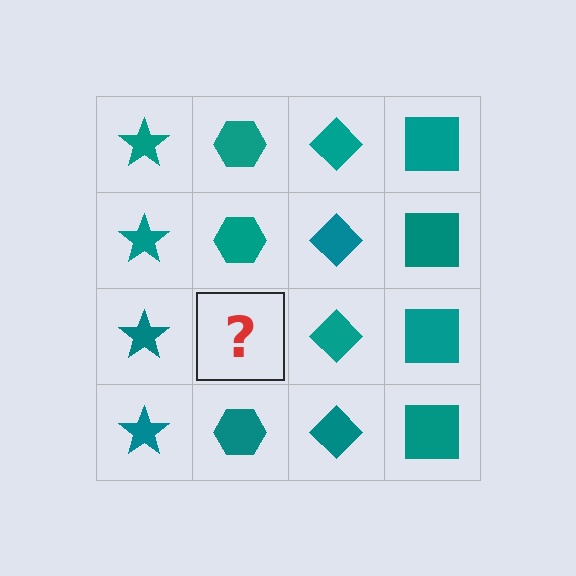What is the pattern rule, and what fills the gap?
The rule is that each column has a consistent shape. The gap should be filled with a teal hexagon.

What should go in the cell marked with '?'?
The missing cell should contain a teal hexagon.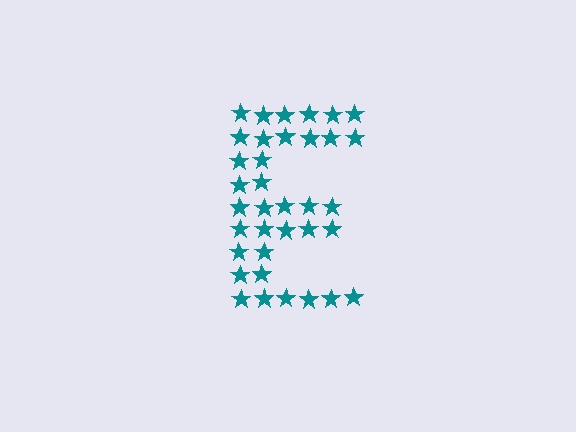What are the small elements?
The small elements are stars.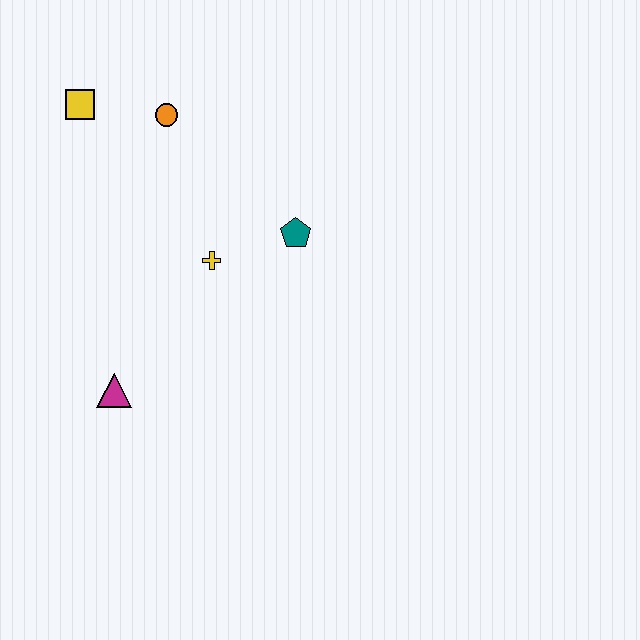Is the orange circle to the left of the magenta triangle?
No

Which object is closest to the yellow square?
The orange circle is closest to the yellow square.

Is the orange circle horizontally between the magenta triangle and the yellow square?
No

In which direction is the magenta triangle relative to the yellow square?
The magenta triangle is below the yellow square.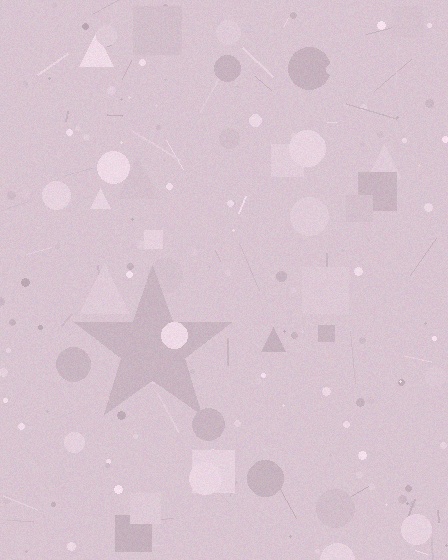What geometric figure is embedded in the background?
A star is embedded in the background.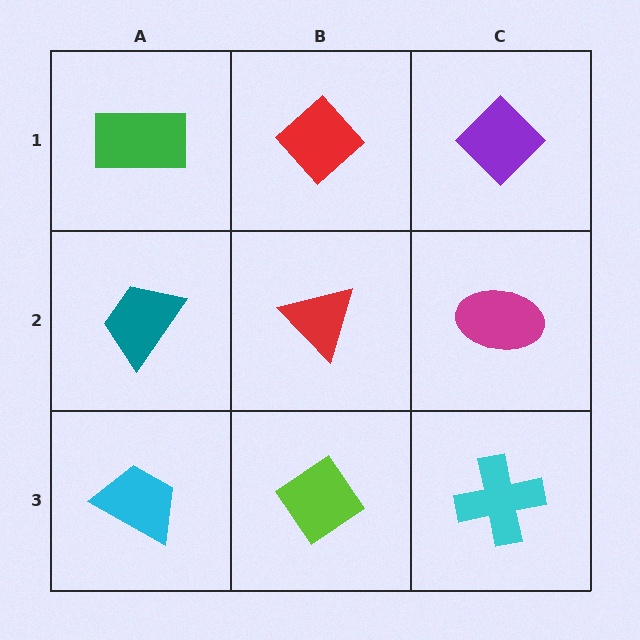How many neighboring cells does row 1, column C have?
2.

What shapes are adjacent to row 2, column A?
A green rectangle (row 1, column A), a cyan trapezoid (row 3, column A), a red triangle (row 2, column B).